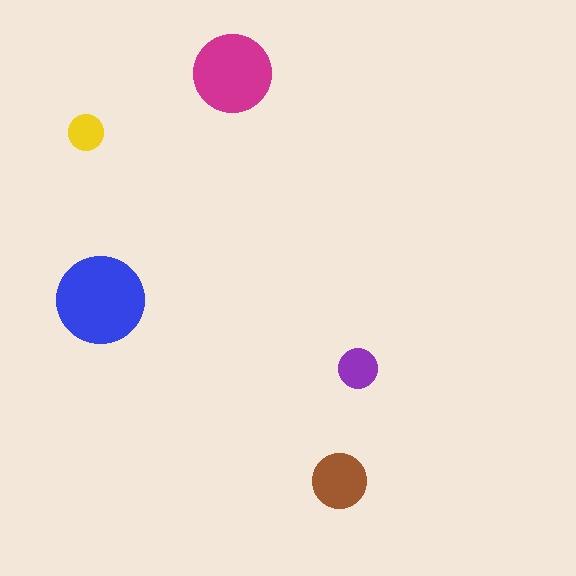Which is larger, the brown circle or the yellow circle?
The brown one.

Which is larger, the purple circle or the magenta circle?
The magenta one.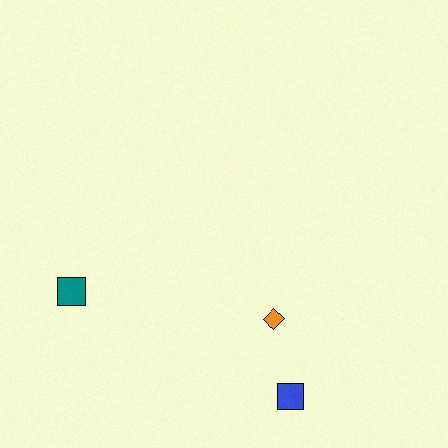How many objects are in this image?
There are 3 objects.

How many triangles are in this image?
There are no triangles.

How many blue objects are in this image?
There is 1 blue object.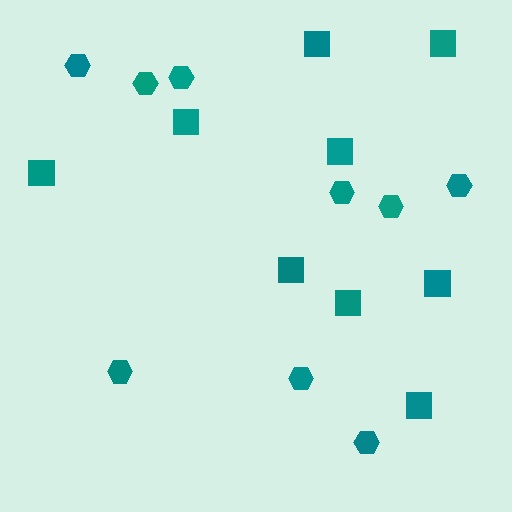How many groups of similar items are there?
There are 2 groups: one group of hexagons (9) and one group of squares (9).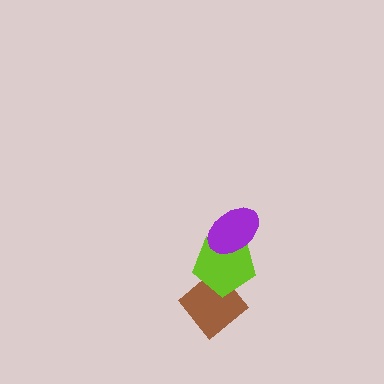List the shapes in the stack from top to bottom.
From top to bottom: the purple ellipse, the lime pentagon, the brown diamond.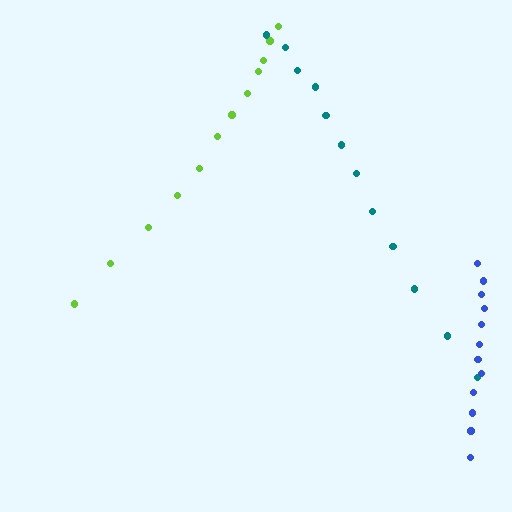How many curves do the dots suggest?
There are 3 distinct paths.